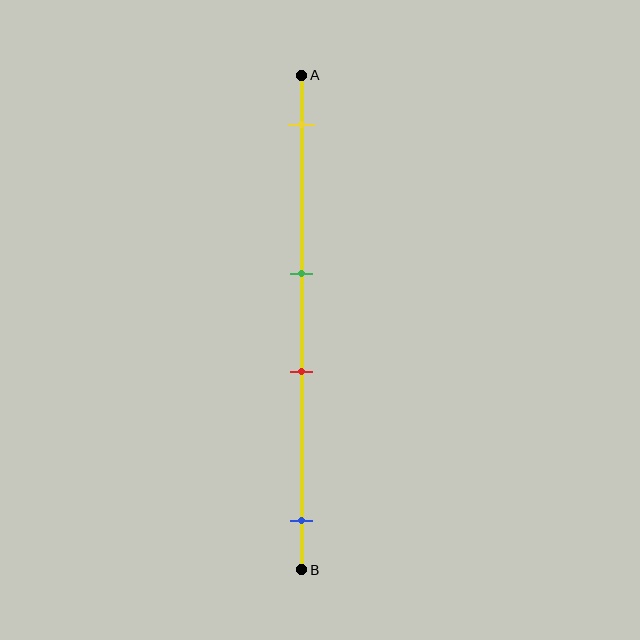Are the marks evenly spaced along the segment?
No, the marks are not evenly spaced.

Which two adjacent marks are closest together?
The green and red marks are the closest adjacent pair.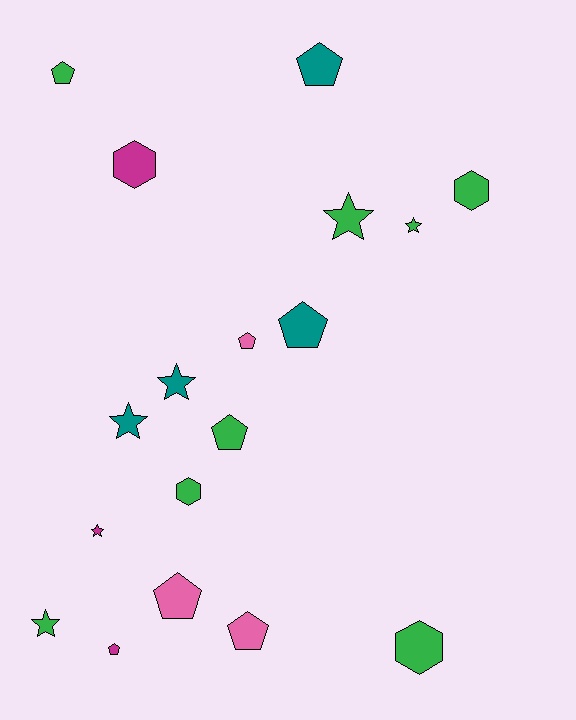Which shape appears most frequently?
Pentagon, with 8 objects.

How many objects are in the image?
There are 18 objects.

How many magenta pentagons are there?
There is 1 magenta pentagon.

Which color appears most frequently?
Green, with 8 objects.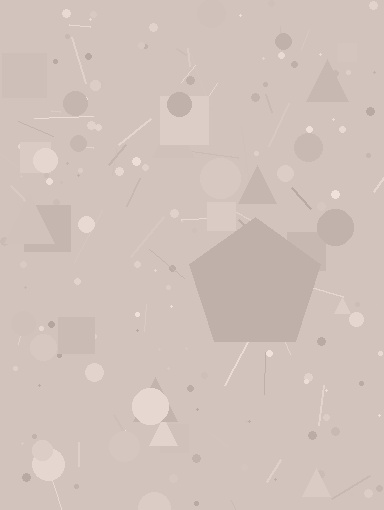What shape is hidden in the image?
A pentagon is hidden in the image.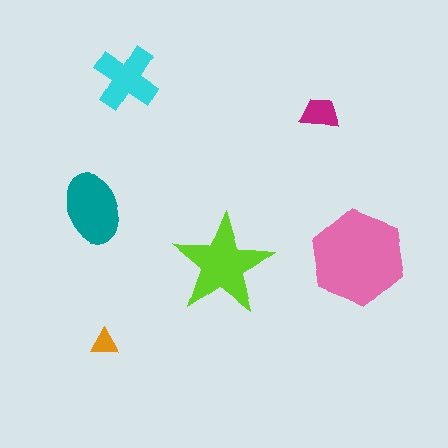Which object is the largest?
The pink hexagon.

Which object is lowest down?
The orange triangle is bottommost.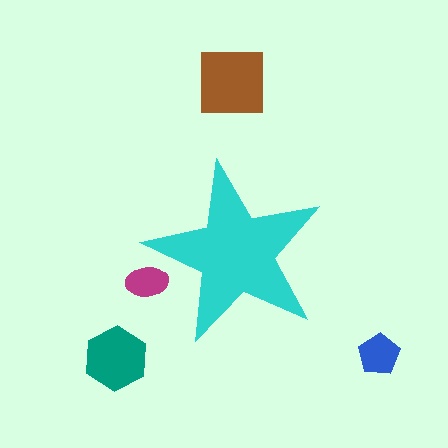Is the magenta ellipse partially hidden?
Yes, the magenta ellipse is partially hidden behind the cyan star.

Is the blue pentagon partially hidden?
No, the blue pentagon is fully visible.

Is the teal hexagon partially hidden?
No, the teal hexagon is fully visible.